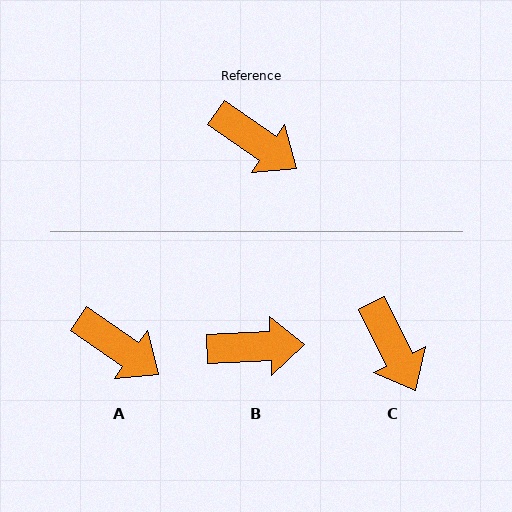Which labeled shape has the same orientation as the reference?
A.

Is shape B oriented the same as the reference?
No, it is off by about 37 degrees.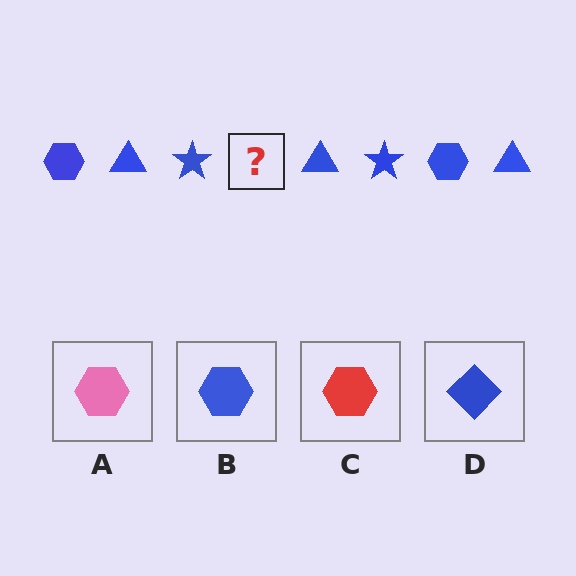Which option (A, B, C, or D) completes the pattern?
B.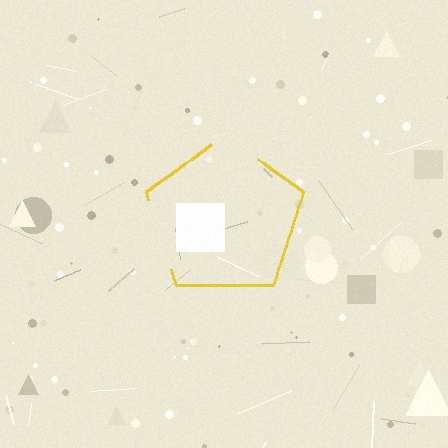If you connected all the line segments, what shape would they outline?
They would outline a pentagon.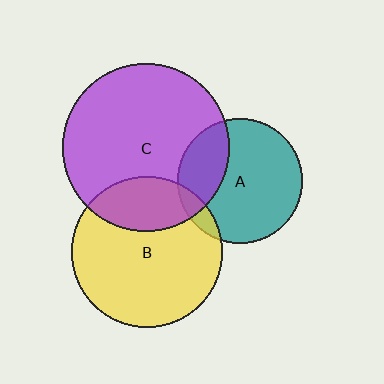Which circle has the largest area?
Circle C (purple).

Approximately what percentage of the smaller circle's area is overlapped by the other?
Approximately 30%.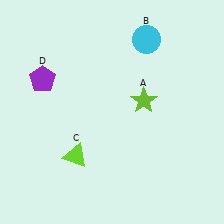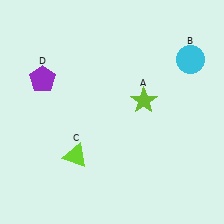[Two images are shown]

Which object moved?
The cyan circle (B) moved right.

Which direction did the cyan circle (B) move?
The cyan circle (B) moved right.